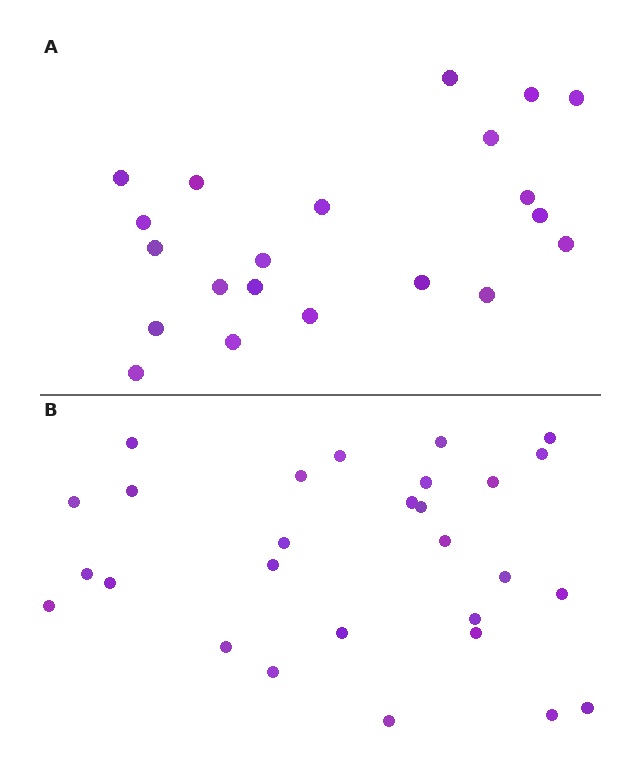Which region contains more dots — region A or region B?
Region B (the bottom region) has more dots.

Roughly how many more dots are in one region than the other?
Region B has roughly 8 or so more dots than region A.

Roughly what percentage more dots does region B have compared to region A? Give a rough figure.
About 35% more.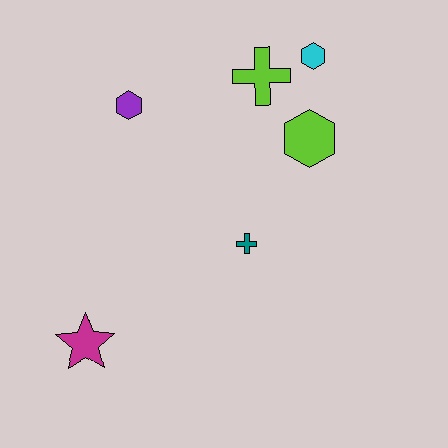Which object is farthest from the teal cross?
The cyan hexagon is farthest from the teal cross.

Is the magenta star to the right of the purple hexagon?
No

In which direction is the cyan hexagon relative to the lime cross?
The cyan hexagon is to the right of the lime cross.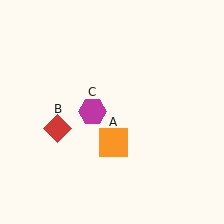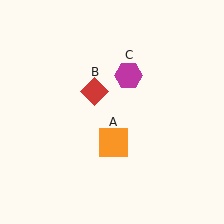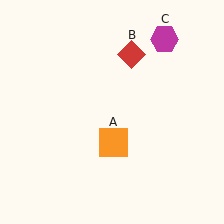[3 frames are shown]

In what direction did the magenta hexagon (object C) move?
The magenta hexagon (object C) moved up and to the right.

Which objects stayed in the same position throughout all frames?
Orange square (object A) remained stationary.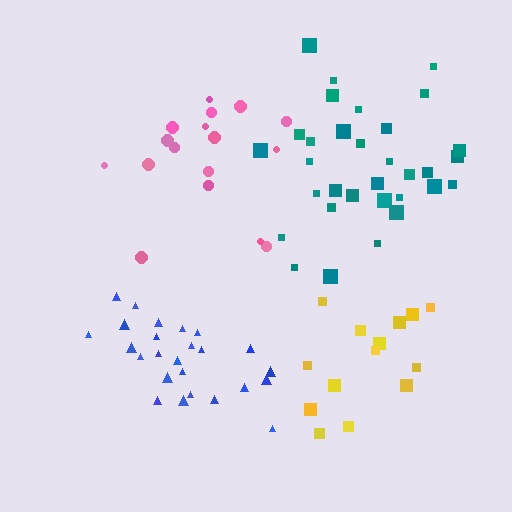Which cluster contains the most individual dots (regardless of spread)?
Teal (32).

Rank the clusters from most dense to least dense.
blue, teal, pink, yellow.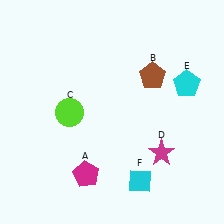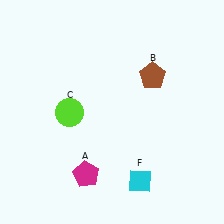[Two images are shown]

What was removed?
The cyan pentagon (E), the magenta star (D) were removed in Image 2.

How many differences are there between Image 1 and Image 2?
There are 2 differences between the two images.